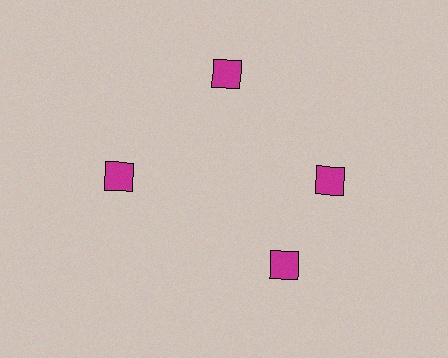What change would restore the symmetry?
The symmetry would be restored by rotating it back into even spacing with its neighbors so that all 4 diamonds sit at equal angles and equal distance from the center.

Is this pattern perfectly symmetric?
No. The 4 magenta diamonds are arranged in a ring, but one element near the 6 o'clock position is rotated out of alignment along the ring, breaking the 4-fold rotational symmetry.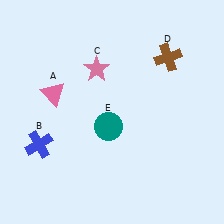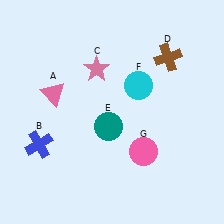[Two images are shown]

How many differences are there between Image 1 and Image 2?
There are 2 differences between the two images.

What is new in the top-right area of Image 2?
A cyan circle (F) was added in the top-right area of Image 2.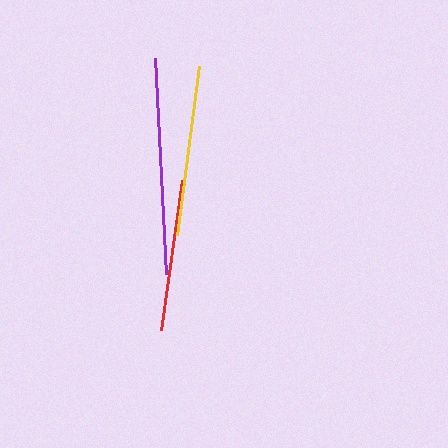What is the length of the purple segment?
The purple segment is approximately 216 pixels long.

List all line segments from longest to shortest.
From longest to shortest: purple, yellow, red.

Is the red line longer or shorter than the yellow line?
The yellow line is longer than the red line.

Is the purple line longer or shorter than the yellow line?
The purple line is longer than the yellow line.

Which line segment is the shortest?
The red line is the shortest at approximately 152 pixels.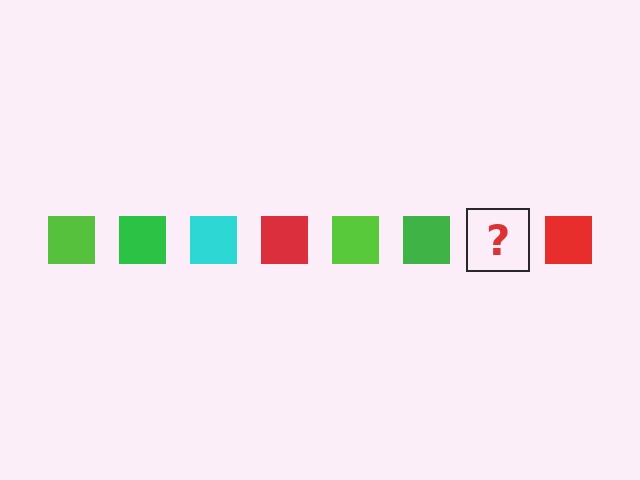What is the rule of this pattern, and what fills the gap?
The rule is that the pattern cycles through lime, green, cyan, red squares. The gap should be filled with a cyan square.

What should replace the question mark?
The question mark should be replaced with a cyan square.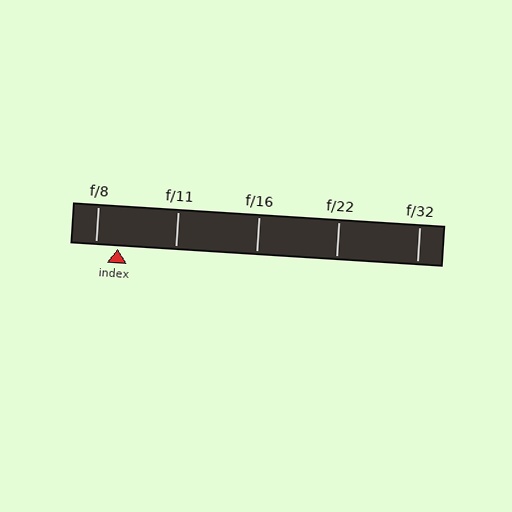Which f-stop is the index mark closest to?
The index mark is closest to f/8.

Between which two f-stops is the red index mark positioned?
The index mark is between f/8 and f/11.